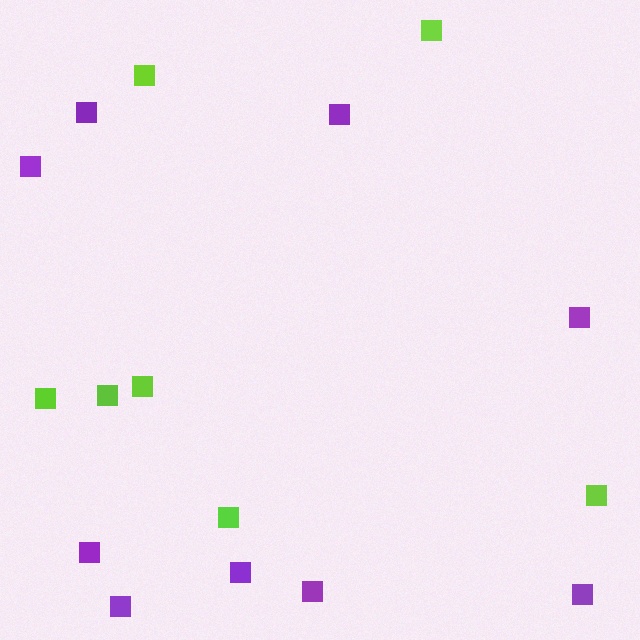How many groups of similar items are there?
There are 2 groups: one group of purple squares (9) and one group of lime squares (7).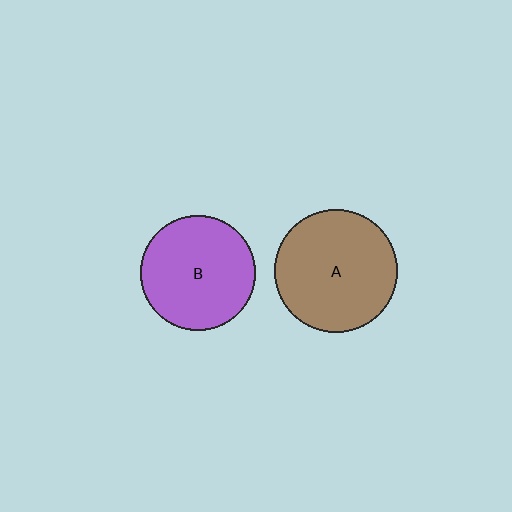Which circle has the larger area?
Circle A (brown).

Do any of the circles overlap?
No, none of the circles overlap.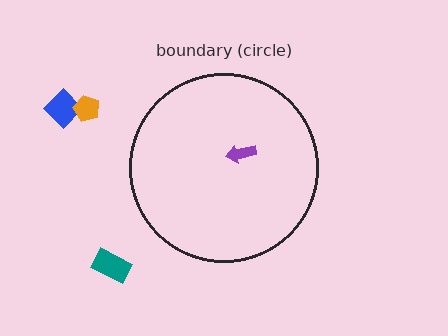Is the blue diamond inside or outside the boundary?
Outside.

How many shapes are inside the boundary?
1 inside, 3 outside.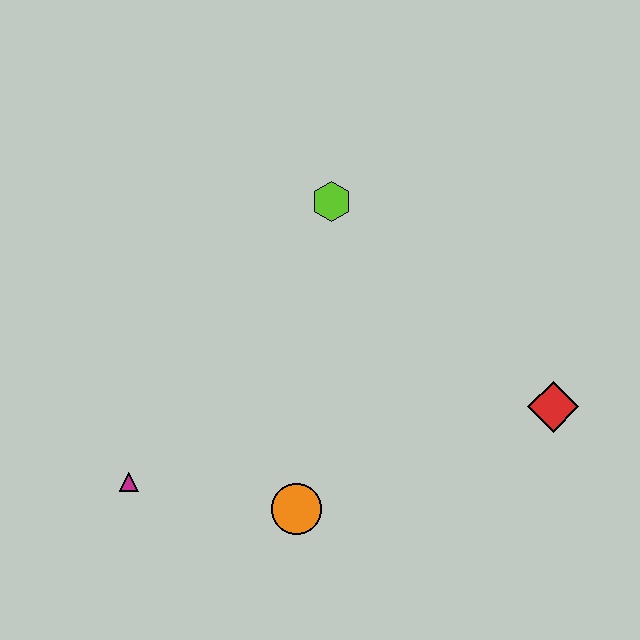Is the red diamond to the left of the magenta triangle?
No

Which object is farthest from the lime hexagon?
The magenta triangle is farthest from the lime hexagon.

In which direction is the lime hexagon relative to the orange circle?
The lime hexagon is above the orange circle.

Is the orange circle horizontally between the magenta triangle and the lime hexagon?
Yes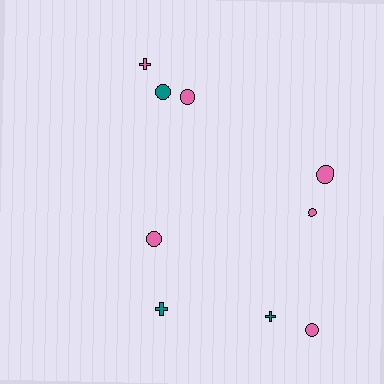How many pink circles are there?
There are 5 pink circles.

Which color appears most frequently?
Pink, with 6 objects.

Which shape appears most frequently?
Circle, with 6 objects.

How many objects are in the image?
There are 9 objects.